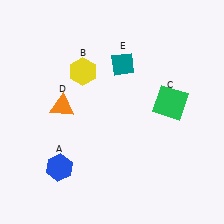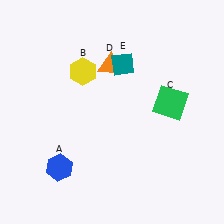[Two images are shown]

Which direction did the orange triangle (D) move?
The orange triangle (D) moved right.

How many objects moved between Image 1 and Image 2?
1 object moved between the two images.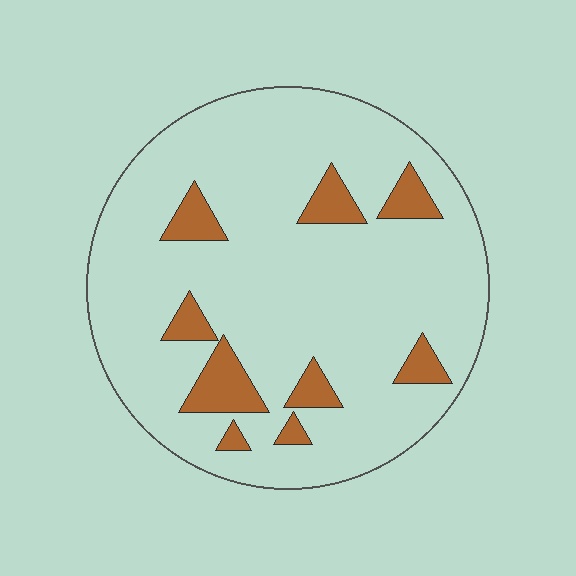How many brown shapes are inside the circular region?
9.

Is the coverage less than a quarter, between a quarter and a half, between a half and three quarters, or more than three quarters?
Less than a quarter.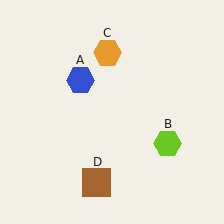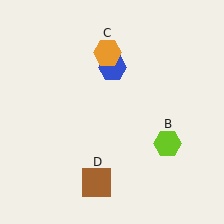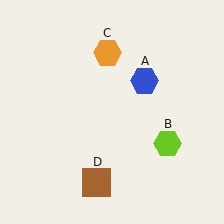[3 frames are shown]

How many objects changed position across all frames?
1 object changed position: blue hexagon (object A).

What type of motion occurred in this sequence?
The blue hexagon (object A) rotated clockwise around the center of the scene.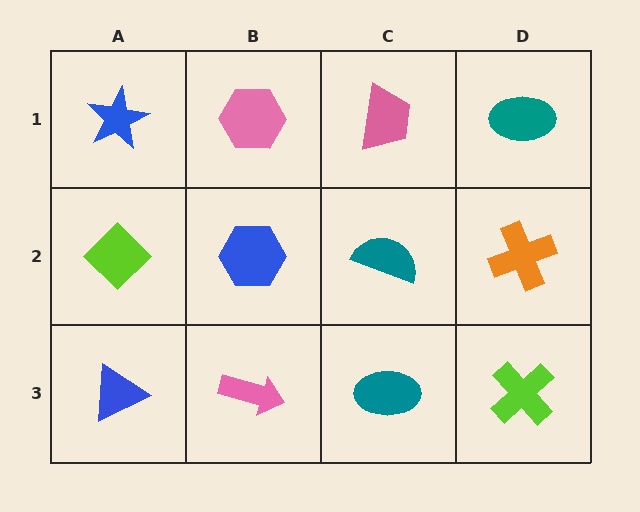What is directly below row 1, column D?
An orange cross.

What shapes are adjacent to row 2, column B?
A pink hexagon (row 1, column B), a pink arrow (row 3, column B), a lime diamond (row 2, column A), a teal semicircle (row 2, column C).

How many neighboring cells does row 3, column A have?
2.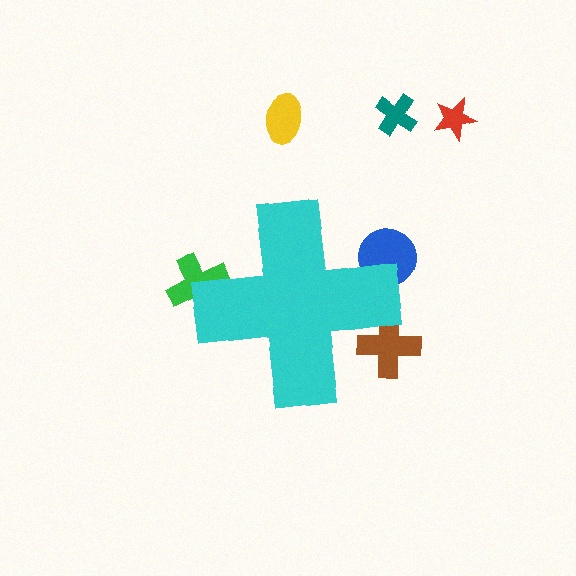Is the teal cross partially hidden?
No, the teal cross is fully visible.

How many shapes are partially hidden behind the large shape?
3 shapes are partially hidden.